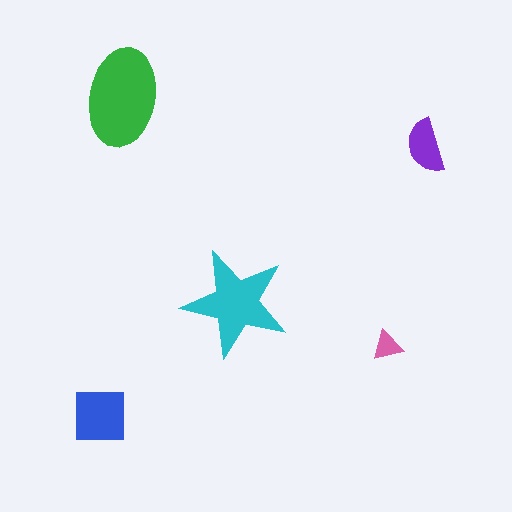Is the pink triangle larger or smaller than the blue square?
Smaller.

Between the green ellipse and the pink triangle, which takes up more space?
The green ellipse.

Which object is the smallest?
The pink triangle.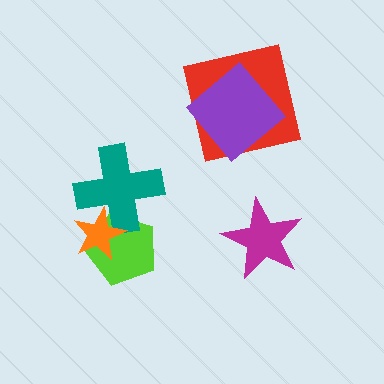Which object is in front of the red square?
The purple diamond is in front of the red square.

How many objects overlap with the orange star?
2 objects overlap with the orange star.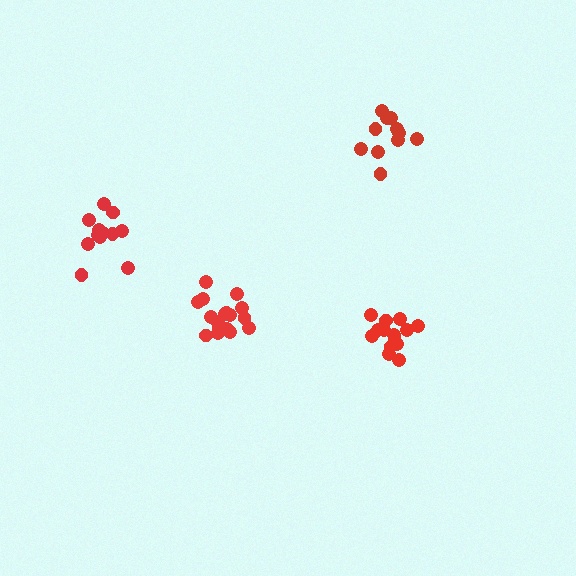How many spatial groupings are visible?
There are 4 spatial groupings.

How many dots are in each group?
Group 1: 12 dots, Group 2: 15 dots, Group 3: 12 dots, Group 4: 18 dots (57 total).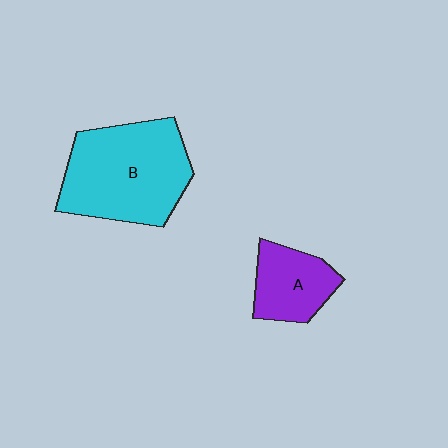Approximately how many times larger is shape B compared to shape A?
Approximately 2.1 times.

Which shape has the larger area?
Shape B (cyan).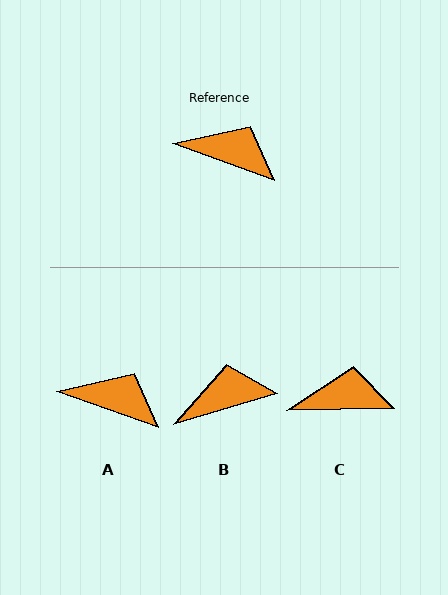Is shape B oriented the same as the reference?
No, it is off by about 36 degrees.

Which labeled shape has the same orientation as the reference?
A.